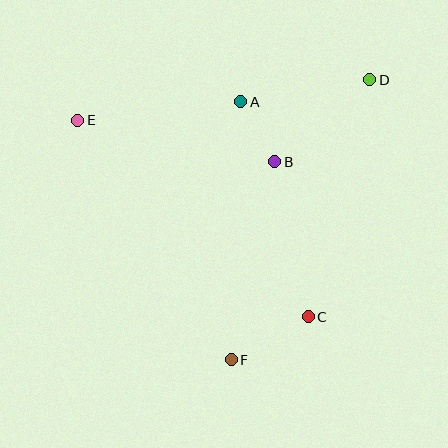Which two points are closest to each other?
Points A and B are closest to each other.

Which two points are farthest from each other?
Points D and F are farthest from each other.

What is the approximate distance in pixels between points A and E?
The distance between A and E is approximately 164 pixels.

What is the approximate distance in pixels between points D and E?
The distance between D and E is approximately 295 pixels.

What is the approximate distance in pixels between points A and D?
The distance between A and D is approximately 131 pixels.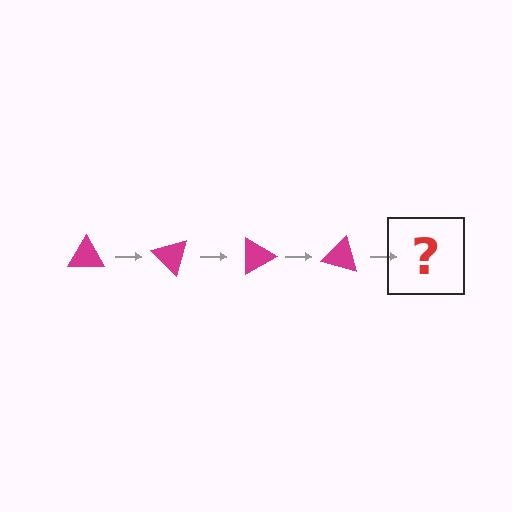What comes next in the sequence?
The next element should be a magenta triangle rotated 180 degrees.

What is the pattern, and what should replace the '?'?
The pattern is that the triangle rotates 45 degrees each step. The '?' should be a magenta triangle rotated 180 degrees.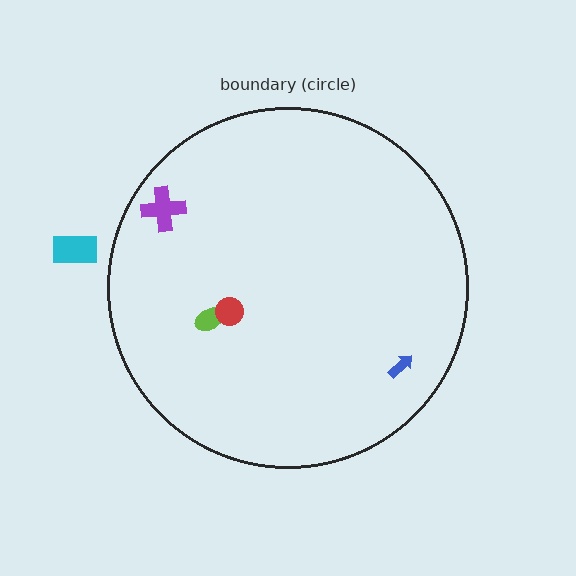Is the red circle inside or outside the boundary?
Inside.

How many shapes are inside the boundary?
4 inside, 1 outside.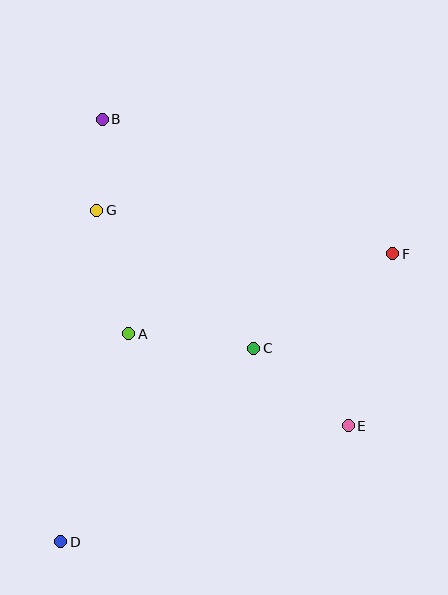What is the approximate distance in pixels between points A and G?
The distance between A and G is approximately 128 pixels.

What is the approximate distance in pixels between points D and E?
The distance between D and E is approximately 310 pixels.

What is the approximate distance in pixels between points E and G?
The distance between E and G is approximately 331 pixels.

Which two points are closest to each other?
Points B and G are closest to each other.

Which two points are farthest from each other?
Points D and F are farthest from each other.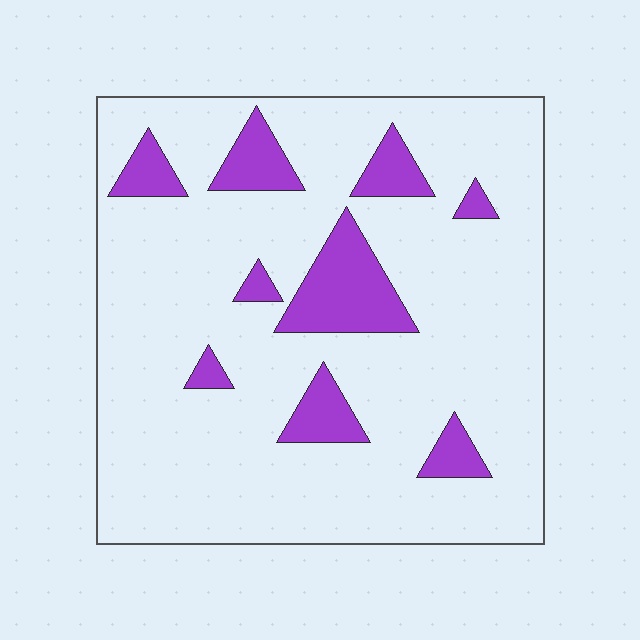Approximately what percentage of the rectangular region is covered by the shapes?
Approximately 15%.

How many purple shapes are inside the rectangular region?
9.